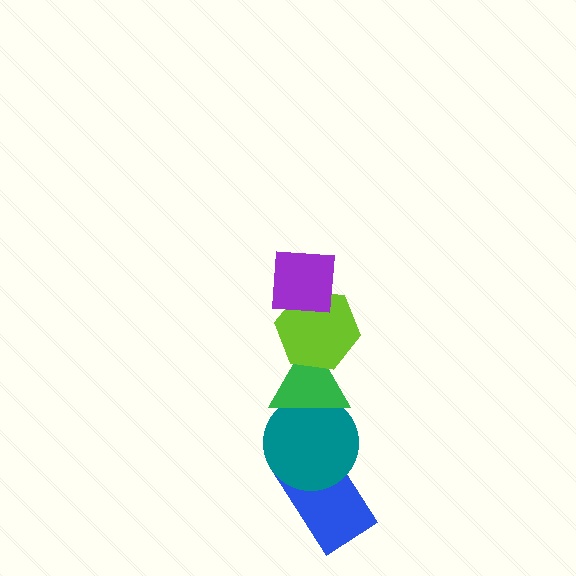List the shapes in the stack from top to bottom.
From top to bottom: the purple square, the lime hexagon, the green triangle, the teal circle, the blue rectangle.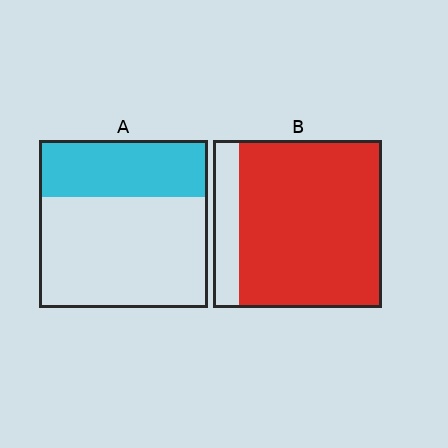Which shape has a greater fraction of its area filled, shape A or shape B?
Shape B.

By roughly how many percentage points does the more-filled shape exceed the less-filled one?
By roughly 50 percentage points (B over A).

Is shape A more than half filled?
No.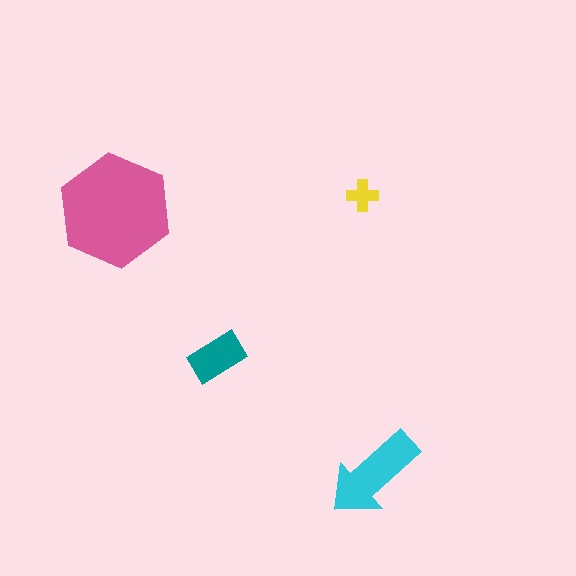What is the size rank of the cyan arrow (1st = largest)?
2nd.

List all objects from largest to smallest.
The pink hexagon, the cyan arrow, the teal rectangle, the yellow cross.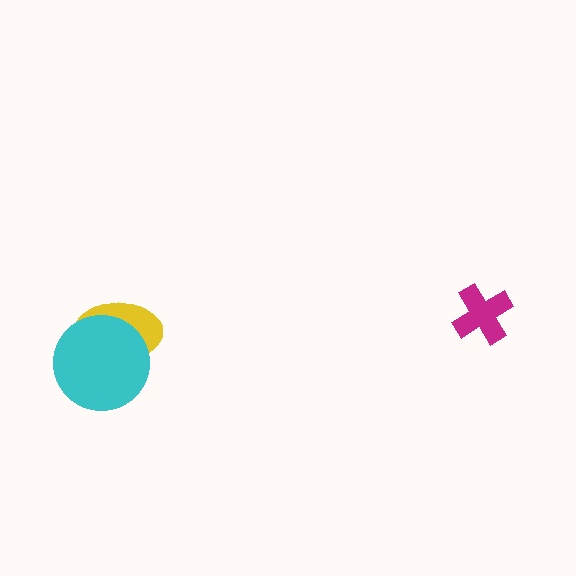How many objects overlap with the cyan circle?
1 object overlaps with the cyan circle.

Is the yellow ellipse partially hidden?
Yes, it is partially covered by another shape.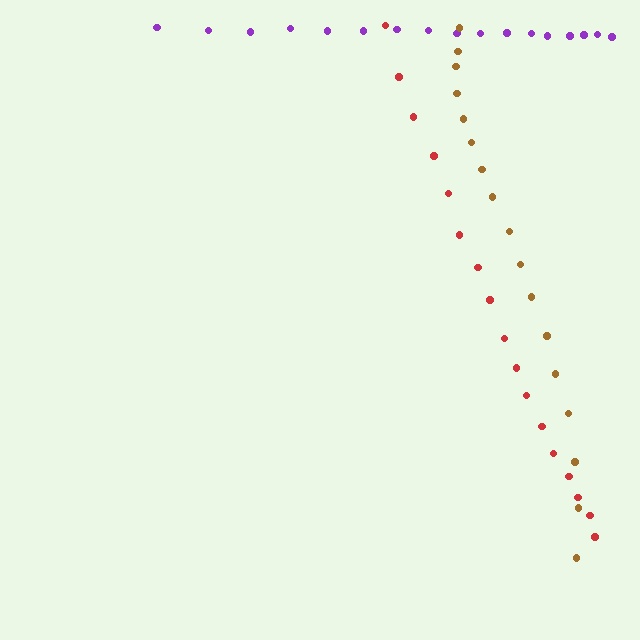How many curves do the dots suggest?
There are 3 distinct paths.